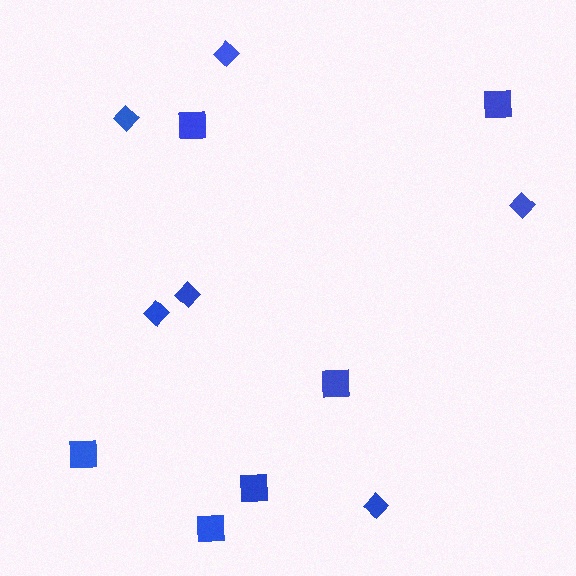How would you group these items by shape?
There are 2 groups: one group of diamonds (6) and one group of squares (6).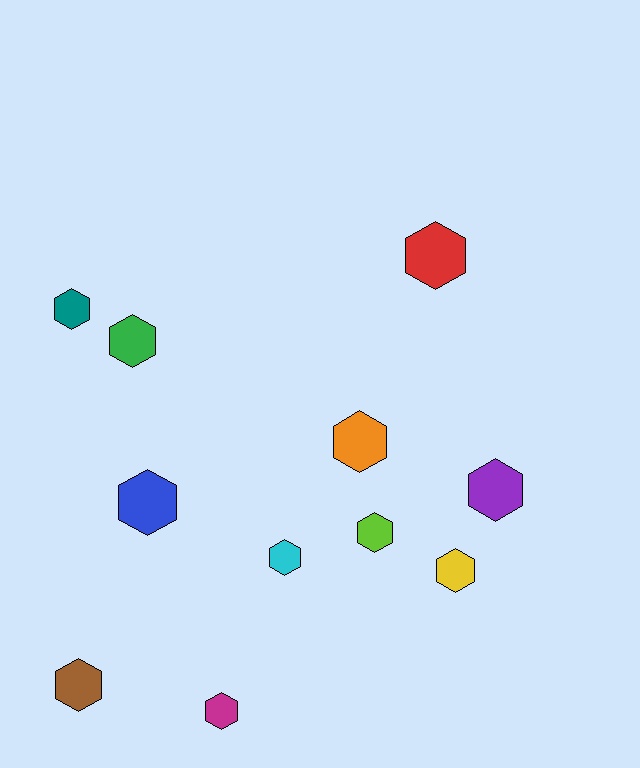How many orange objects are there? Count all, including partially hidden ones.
There is 1 orange object.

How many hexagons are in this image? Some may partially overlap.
There are 11 hexagons.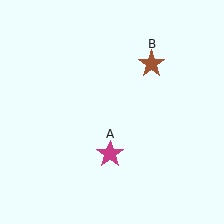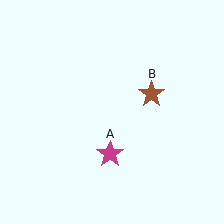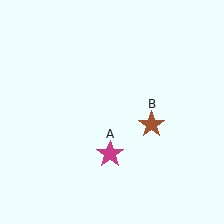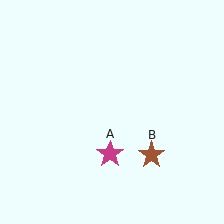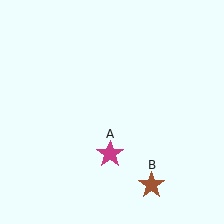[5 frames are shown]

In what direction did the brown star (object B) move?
The brown star (object B) moved down.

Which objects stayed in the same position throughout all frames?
Magenta star (object A) remained stationary.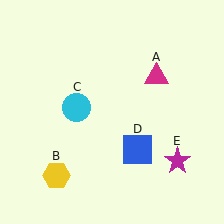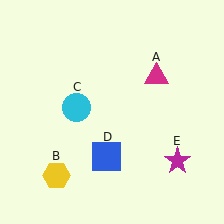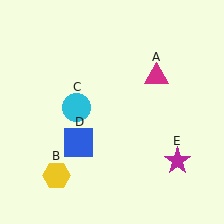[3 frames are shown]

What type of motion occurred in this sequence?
The blue square (object D) rotated clockwise around the center of the scene.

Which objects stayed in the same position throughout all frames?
Magenta triangle (object A) and yellow hexagon (object B) and cyan circle (object C) and magenta star (object E) remained stationary.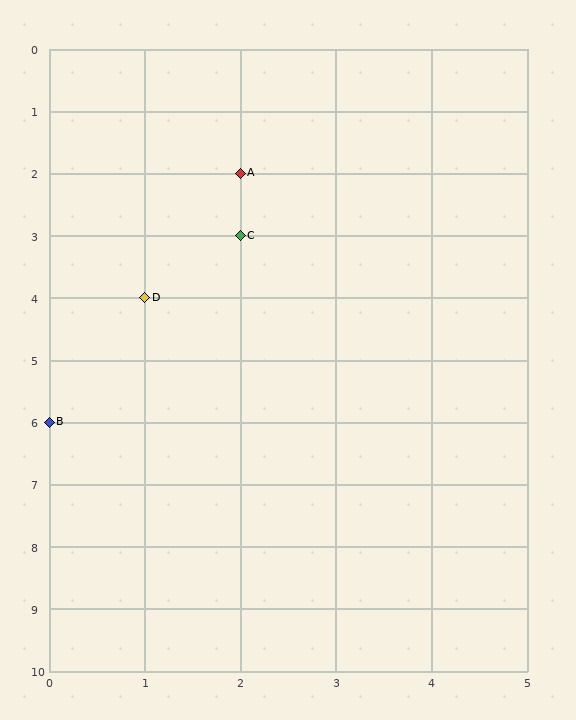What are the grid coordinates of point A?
Point A is at grid coordinates (2, 2).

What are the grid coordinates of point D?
Point D is at grid coordinates (1, 4).